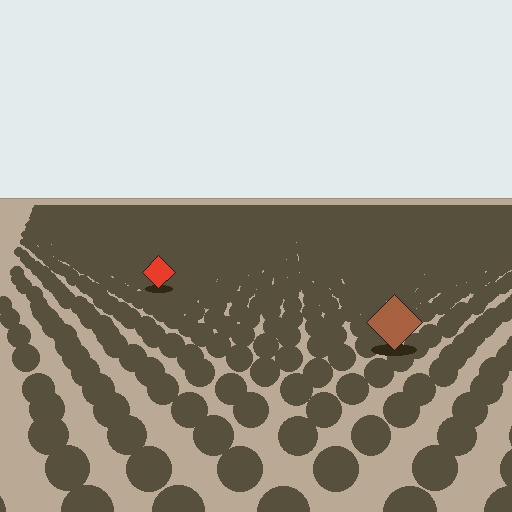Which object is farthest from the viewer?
The red diamond is farthest from the viewer. It appears smaller and the ground texture around it is denser.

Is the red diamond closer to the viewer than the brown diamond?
No. The brown diamond is closer — you can tell from the texture gradient: the ground texture is coarser near it.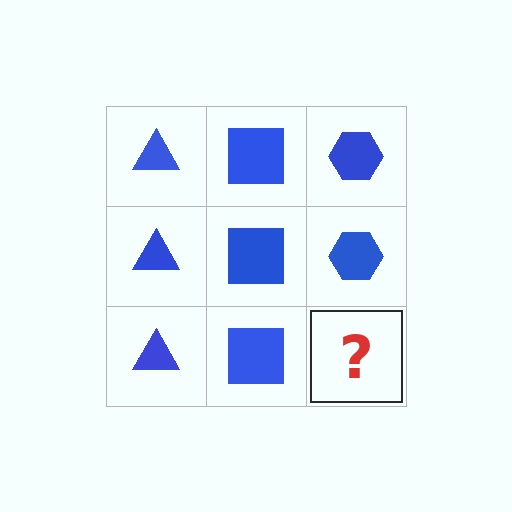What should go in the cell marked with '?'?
The missing cell should contain a blue hexagon.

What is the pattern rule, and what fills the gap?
The rule is that each column has a consistent shape. The gap should be filled with a blue hexagon.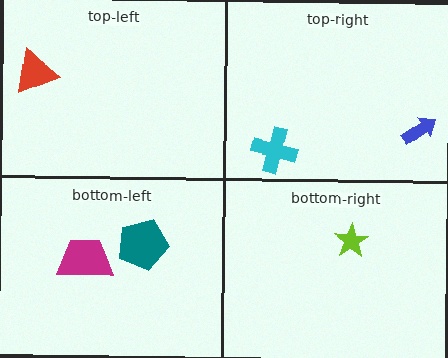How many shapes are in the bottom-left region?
2.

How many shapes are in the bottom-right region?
1.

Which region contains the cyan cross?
The top-right region.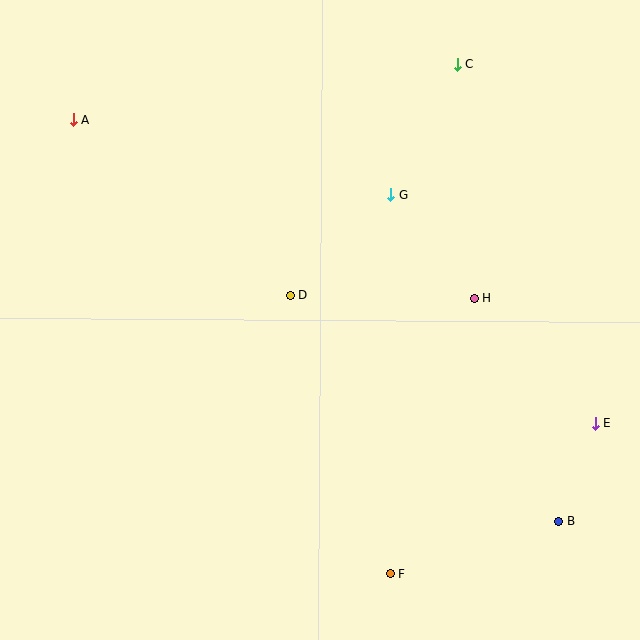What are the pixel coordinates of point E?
Point E is at (595, 423).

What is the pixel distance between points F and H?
The distance between F and H is 288 pixels.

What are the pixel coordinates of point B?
Point B is at (559, 521).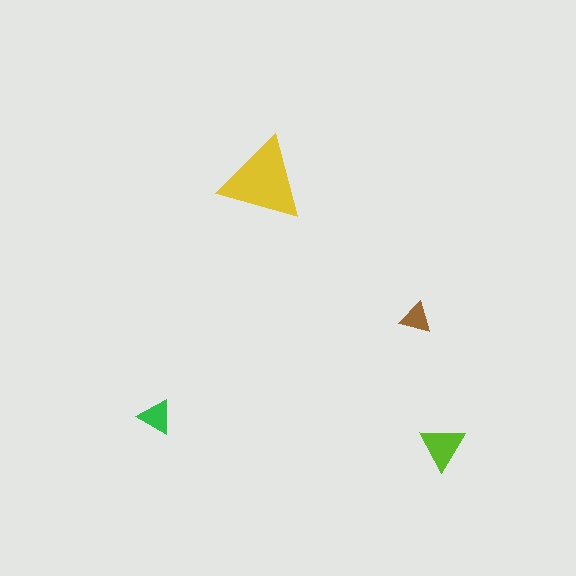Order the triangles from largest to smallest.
the yellow one, the lime one, the green one, the brown one.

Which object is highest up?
The yellow triangle is topmost.